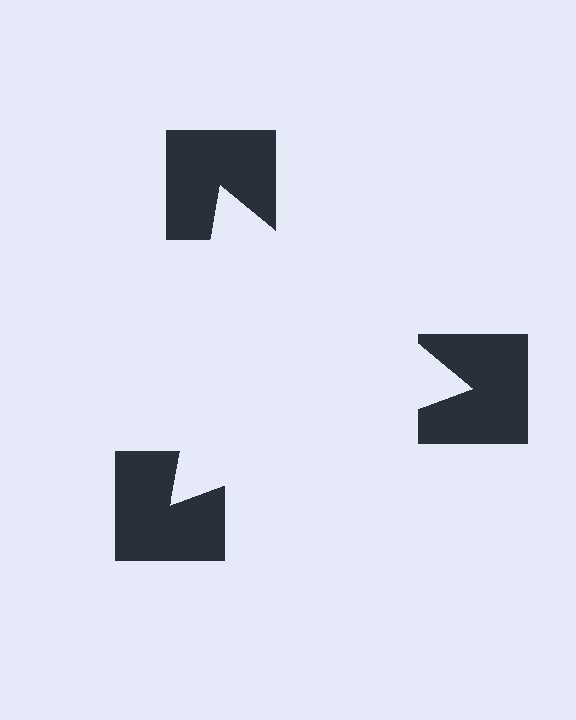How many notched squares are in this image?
There are 3 — one at each vertex of the illusory triangle.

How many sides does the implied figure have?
3 sides.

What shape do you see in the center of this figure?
An illusory triangle — its edges are inferred from the aligned wedge cuts in the notched squares, not physically drawn.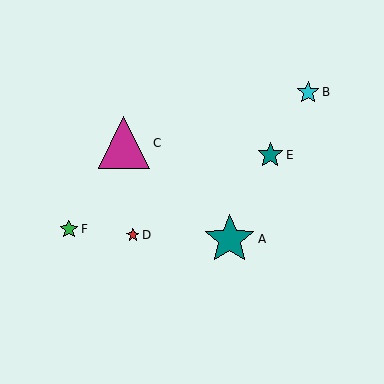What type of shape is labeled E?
Shape E is a teal star.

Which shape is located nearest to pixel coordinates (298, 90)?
The cyan star (labeled B) at (308, 92) is nearest to that location.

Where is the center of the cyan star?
The center of the cyan star is at (308, 92).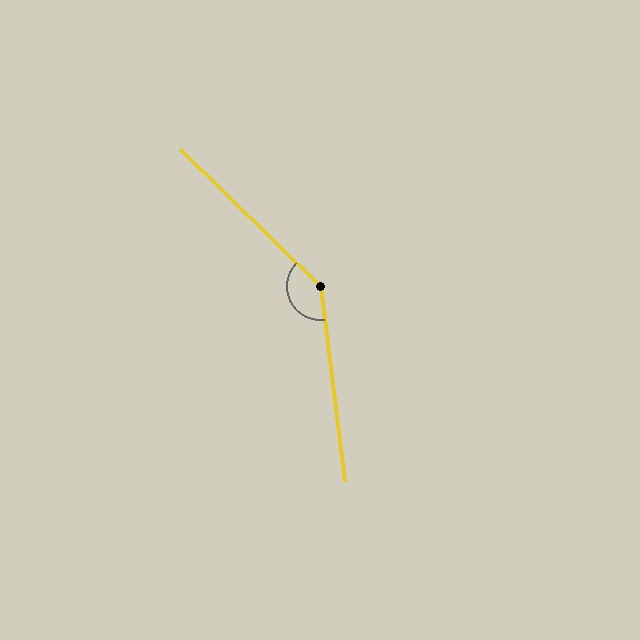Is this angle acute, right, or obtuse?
It is obtuse.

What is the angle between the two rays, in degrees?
Approximately 142 degrees.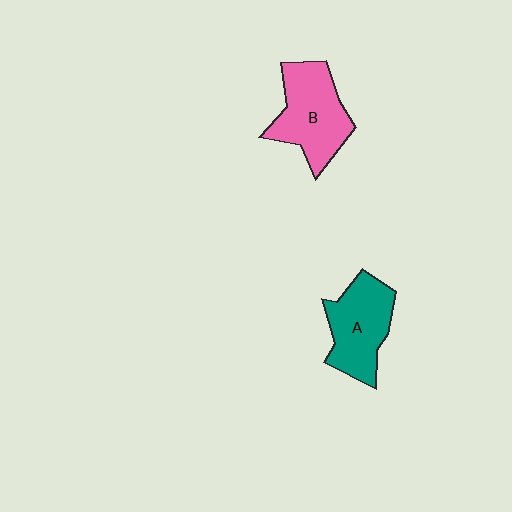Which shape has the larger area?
Shape B (pink).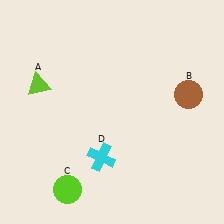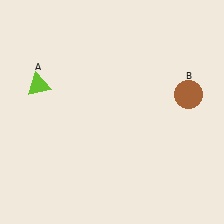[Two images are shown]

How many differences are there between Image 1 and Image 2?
There are 2 differences between the two images.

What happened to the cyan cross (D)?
The cyan cross (D) was removed in Image 2. It was in the bottom-left area of Image 1.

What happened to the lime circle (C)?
The lime circle (C) was removed in Image 2. It was in the bottom-left area of Image 1.